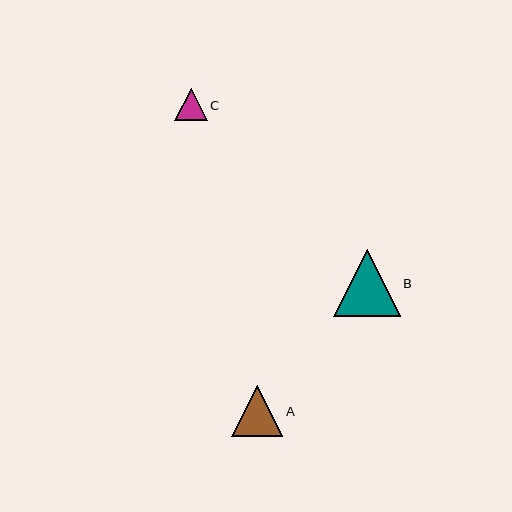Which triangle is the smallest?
Triangle C is the smallest with a size of approximately 33 pixels.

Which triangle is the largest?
Triangle B is the largest with a size of approximately 66 pixels.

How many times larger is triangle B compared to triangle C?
Triangle B is approximately 2.0 times the size of triangle C.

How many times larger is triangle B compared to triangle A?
Triangle B is approximately 1.3 times the size of triangle A.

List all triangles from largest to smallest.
From largest to smallest: B, A, C.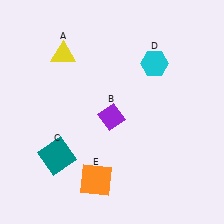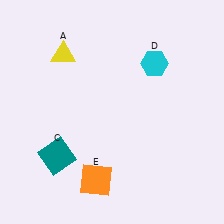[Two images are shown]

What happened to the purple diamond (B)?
The purple diamond (B) was removed in Image 2. It was in the bottom-left area of Image 1.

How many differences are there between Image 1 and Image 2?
There is 1 difference between the two images.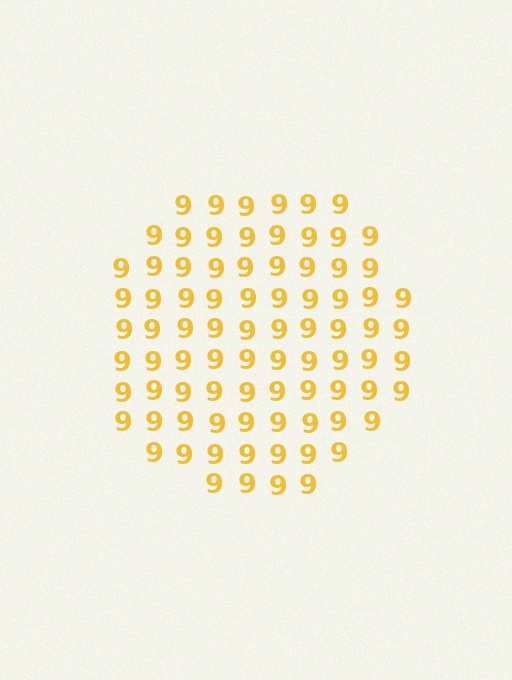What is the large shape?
The large shape is a circle.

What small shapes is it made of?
It is made of small digit 9's.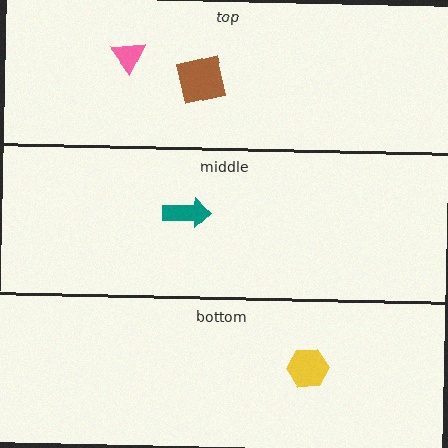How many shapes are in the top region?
2.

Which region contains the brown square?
The top region.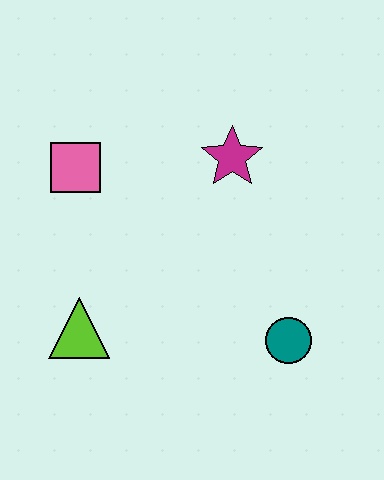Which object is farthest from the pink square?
The teal circle is farthest from the pink square.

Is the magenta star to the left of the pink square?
No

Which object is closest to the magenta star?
The pink square is closest to the magenta star.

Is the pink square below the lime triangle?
No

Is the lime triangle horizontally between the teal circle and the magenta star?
No